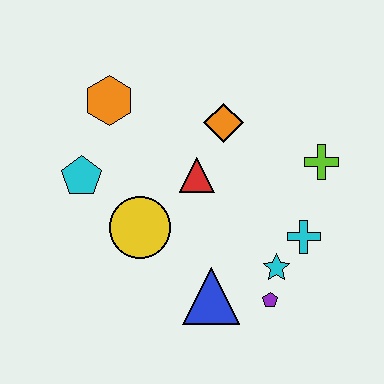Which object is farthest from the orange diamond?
The purple pentagon is farthest from the orange diamond.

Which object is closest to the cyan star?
The purple pentagon is closest to the cyan star.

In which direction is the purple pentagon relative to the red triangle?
The purple pentagon is below the red triangle.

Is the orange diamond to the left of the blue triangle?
No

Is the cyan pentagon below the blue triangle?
No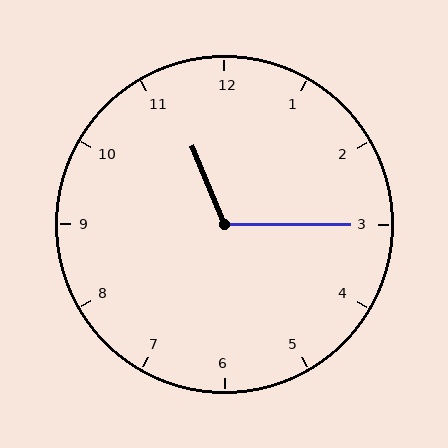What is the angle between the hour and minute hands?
Approximately 112 degrees.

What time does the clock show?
11:15.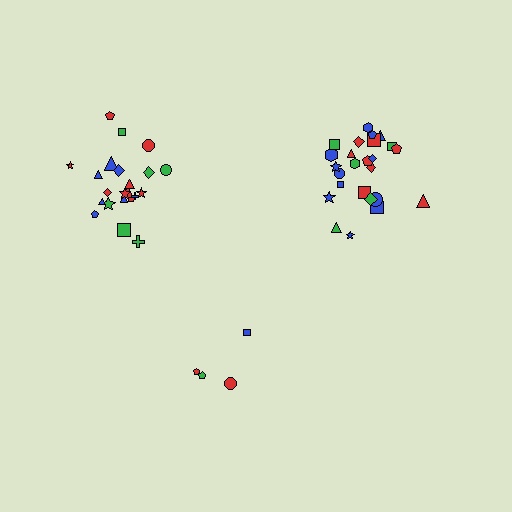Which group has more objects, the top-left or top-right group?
The top-right group.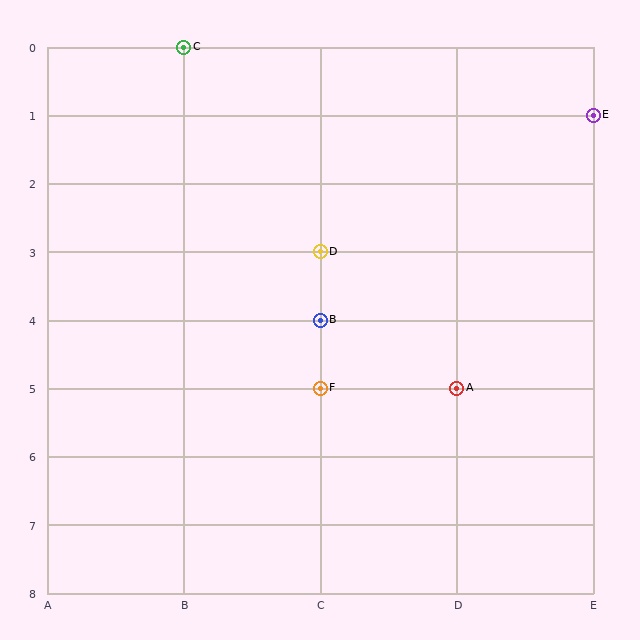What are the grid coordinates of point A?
Point A is at grid coordinates (D, 5).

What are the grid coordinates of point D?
Point D is at grid coordinates (C, 3).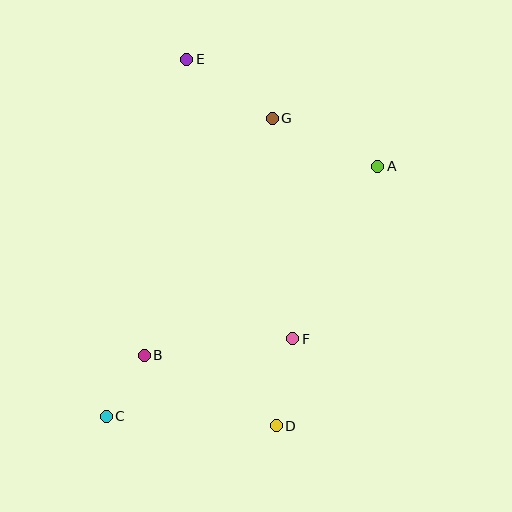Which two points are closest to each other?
Points B and C are closest to each other.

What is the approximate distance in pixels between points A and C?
The distance between A and C is approximately 369 pixels.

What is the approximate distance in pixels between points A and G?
The distance between A and G is approximately 116 pixels.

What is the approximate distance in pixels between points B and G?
The distance between B and G is approximately 269 pixels.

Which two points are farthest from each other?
Points D and E are farthest from each other.